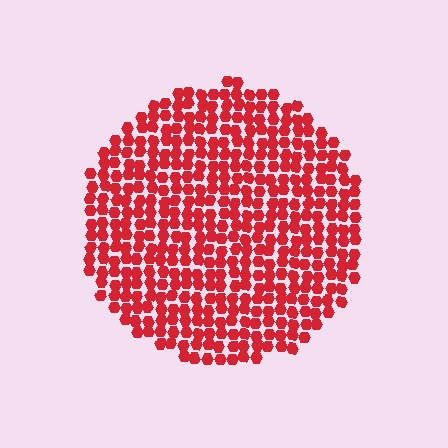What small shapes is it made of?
It is made of small hexagons.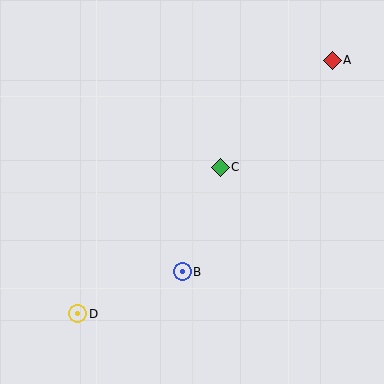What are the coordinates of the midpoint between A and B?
The midpoint between A and B is at (257, 166).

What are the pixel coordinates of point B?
Point B is at (182, 272).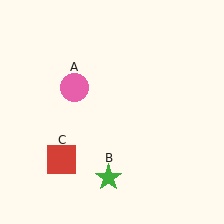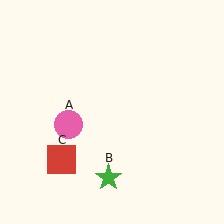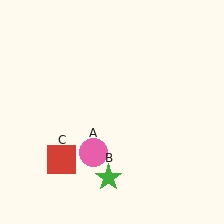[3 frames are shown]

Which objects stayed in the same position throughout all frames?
Green star (object B) and red square (object C) remained stationary.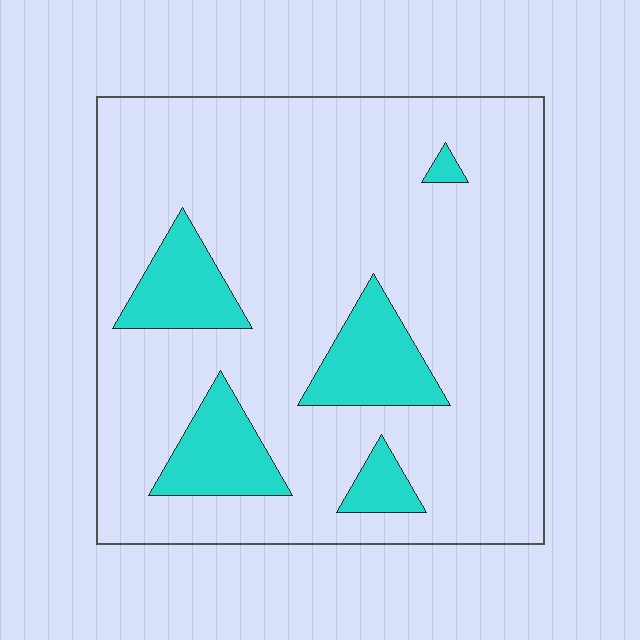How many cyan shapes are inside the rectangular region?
5.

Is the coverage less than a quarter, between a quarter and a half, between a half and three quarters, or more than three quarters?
Less than a quarter.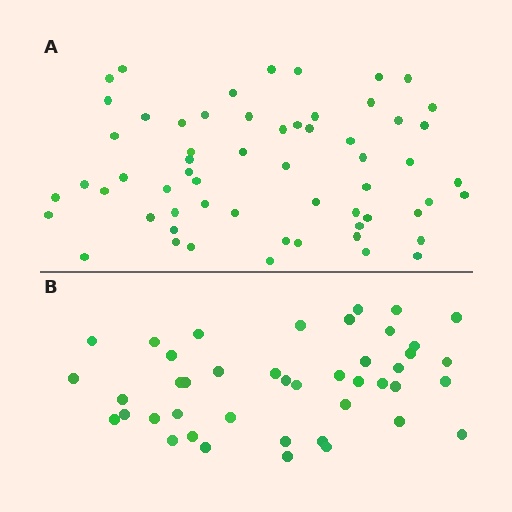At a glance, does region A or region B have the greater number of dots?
Region A (the top region) has more dots.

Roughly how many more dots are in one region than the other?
Region A has approximately 15 more dots than region B.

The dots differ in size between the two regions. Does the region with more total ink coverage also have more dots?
No. Region B has more total ink coverage because its dots are larger, but region A actually contains more individual dots. Total area can be misleading — the number of items is what matters here.